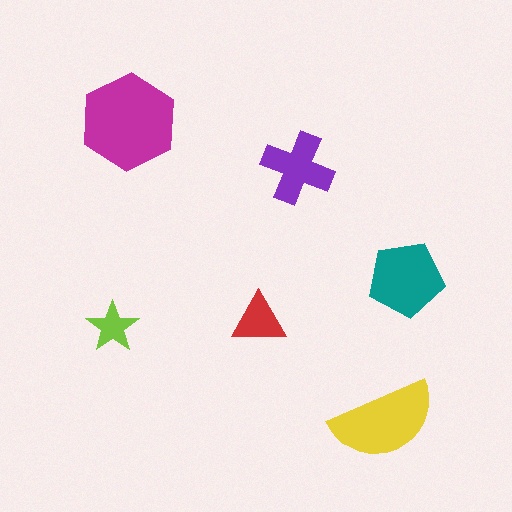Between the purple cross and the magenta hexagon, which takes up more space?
The magenta hexagon.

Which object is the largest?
The magenta hexagon.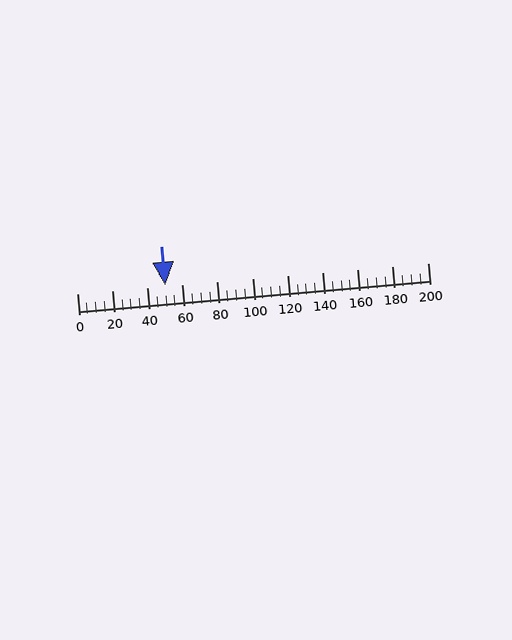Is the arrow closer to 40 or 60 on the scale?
The arrow is closer to 60.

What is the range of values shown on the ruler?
The ruler shows values from 0 to 200.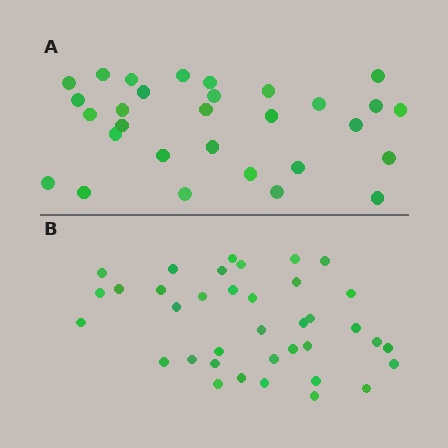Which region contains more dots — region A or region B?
Region B (the bottom region) has more dots.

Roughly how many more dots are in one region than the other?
Region B has roughly 8 or so more dots than region A.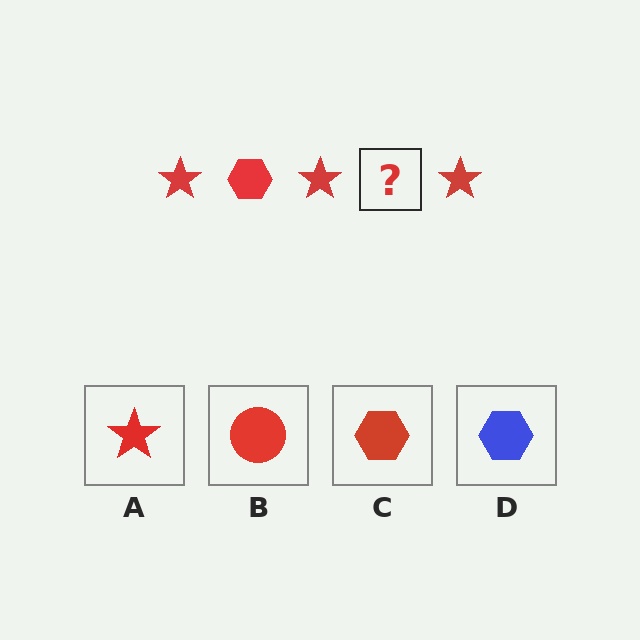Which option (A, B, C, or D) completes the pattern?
C.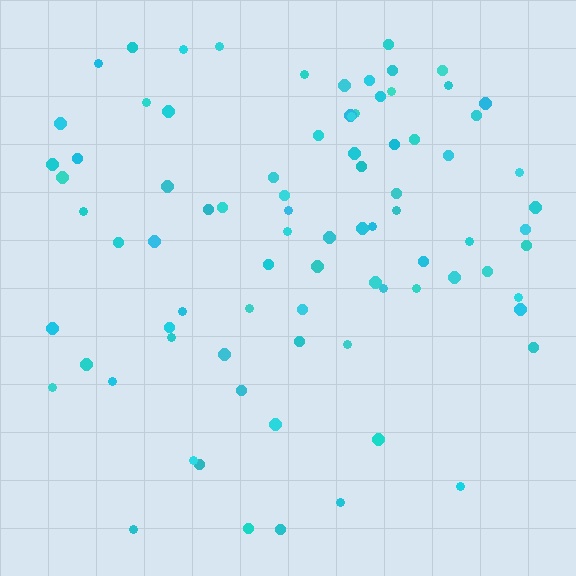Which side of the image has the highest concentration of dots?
The top.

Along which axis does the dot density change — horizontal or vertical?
Vertical.